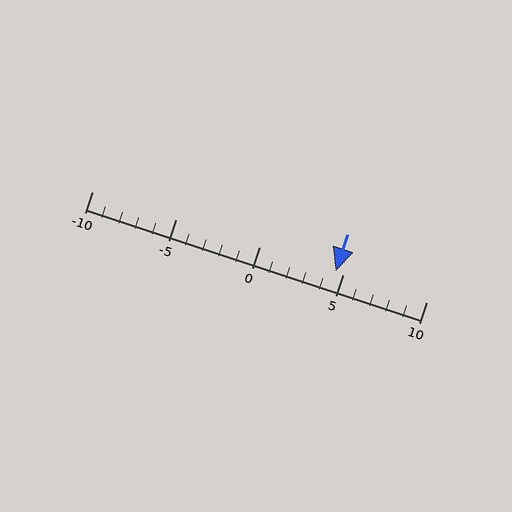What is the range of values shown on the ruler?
The ruler shows values from -10 to 10.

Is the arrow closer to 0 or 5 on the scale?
The arrow is closer to 5.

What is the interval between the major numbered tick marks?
The major tick marks are spaced 5 units apart.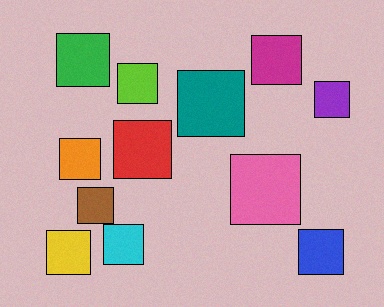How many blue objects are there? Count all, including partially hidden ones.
There is 1 blue object.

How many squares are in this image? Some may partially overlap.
There are 12 squares.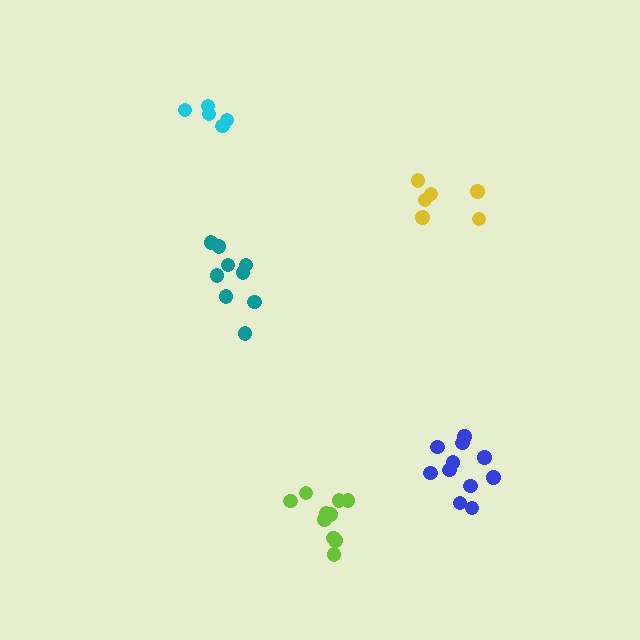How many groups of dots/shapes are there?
There are 5 groups.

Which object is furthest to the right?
The blue cluster is rightmost.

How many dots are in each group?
Group 1: 9 dots, Group 2: 10 dots, Group 3: 5 dots, Group 4: 6 dots, Group 5: 11 dots (41 total).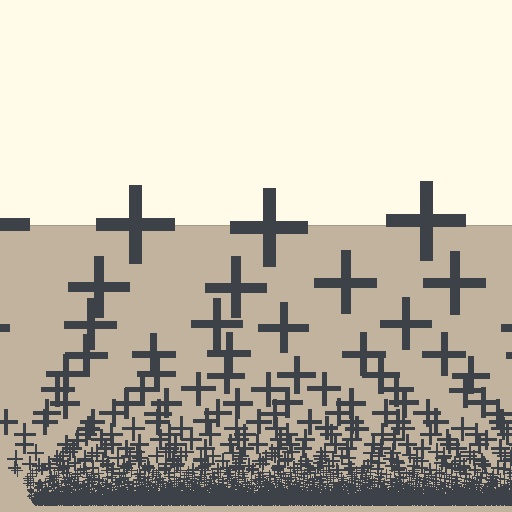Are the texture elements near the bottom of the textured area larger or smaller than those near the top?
Smaller. The gradient is inverted — elements near the bottom are smaller and denser.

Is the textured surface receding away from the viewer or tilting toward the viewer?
The surface appears to tilt toward the viewer. Texture elements get larger and sparser toward the top.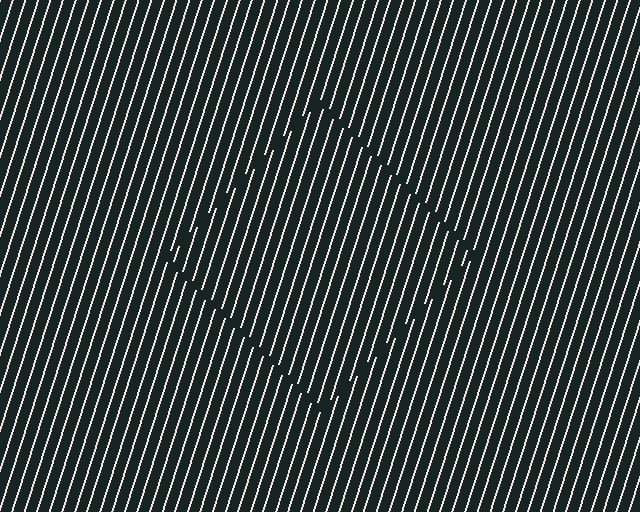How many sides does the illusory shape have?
4 sides — the line-ends trace a square.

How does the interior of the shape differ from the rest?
The interior of the shape contains the same grating, shifted by half a period — the contour is defined by the phase discontinuity where line-ends from the inner and outer gratings abut.